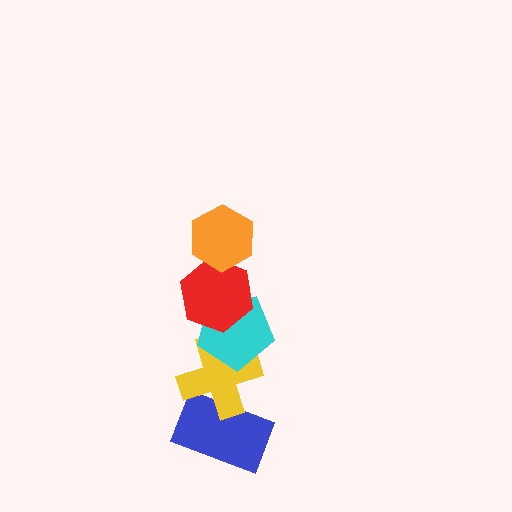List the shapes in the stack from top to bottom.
From top to bottom: the orange hexagon, the red hexagon, the cyan pentagon, the yellow cross, the blue rectangle.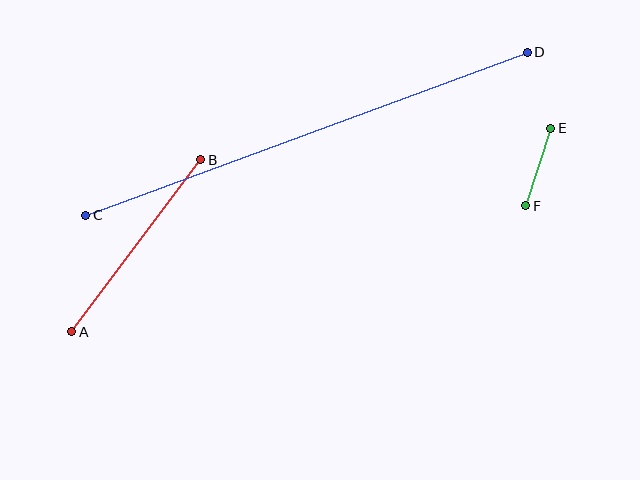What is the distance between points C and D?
The distance is approximately 470 pixels.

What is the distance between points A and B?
The distance is approximately 215 pixels.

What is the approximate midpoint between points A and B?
The midpoint is at approximately (136, 246) pixels.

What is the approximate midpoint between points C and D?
The midpoint is at approximately (307, 134) pixels.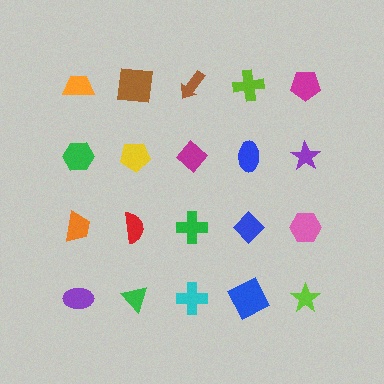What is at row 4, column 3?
A cyan cross.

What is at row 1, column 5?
A magenta pentagon.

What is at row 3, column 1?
An orange trapezoid.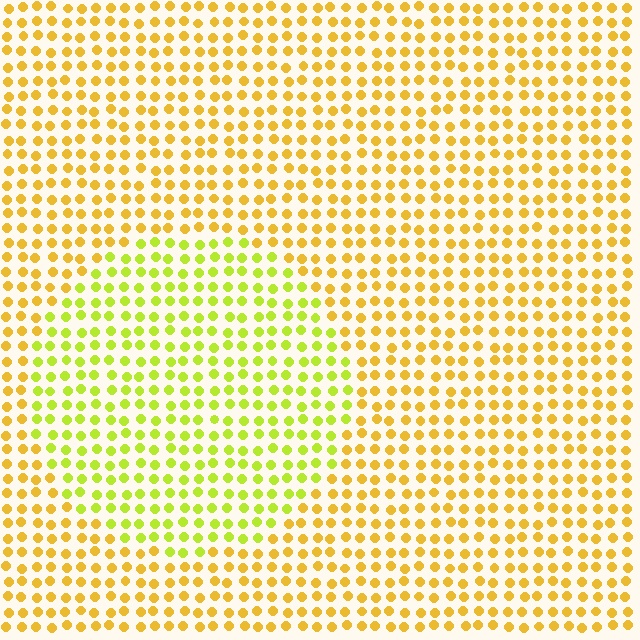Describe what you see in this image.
The image is filled with small yellow elements in a uniform arrangement. A circle-shaped region is visible where the elements are tinted to a slightly different hue, forming a subtle color boundary.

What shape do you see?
I see a circle.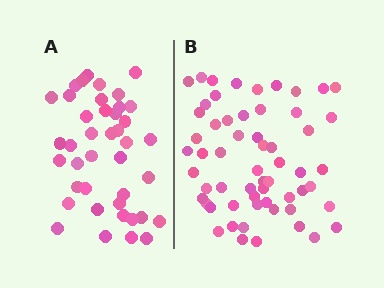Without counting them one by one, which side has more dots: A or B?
Region B (the right region) has more dots.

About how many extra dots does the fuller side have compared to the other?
Region B has approximately 20 more dots than region A.